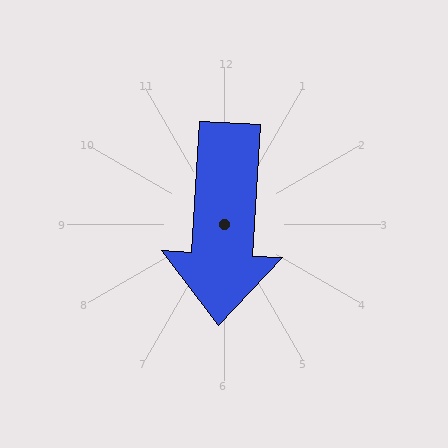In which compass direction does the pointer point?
South.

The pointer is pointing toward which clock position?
Roughly 6 o'clock.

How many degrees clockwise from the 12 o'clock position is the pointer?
Approximately 183 degrees.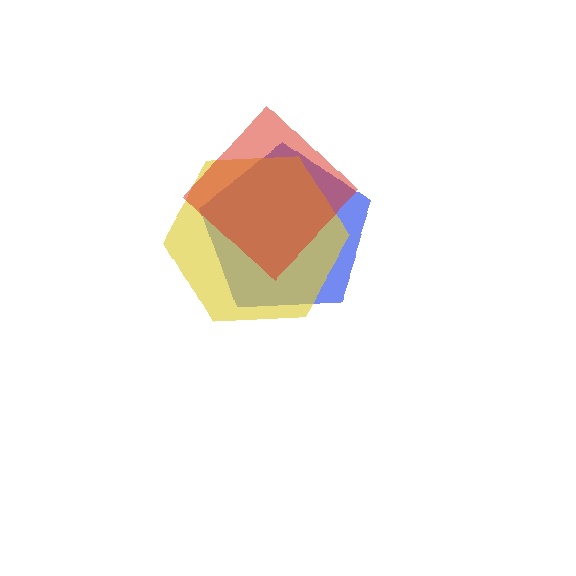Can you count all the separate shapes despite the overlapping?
Yes, there are 3 separate shapes.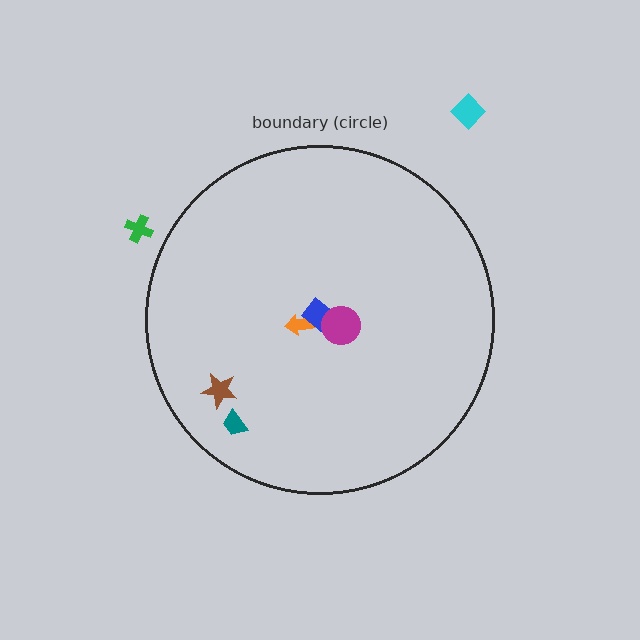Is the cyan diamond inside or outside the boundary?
Outside.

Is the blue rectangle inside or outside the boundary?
Inside.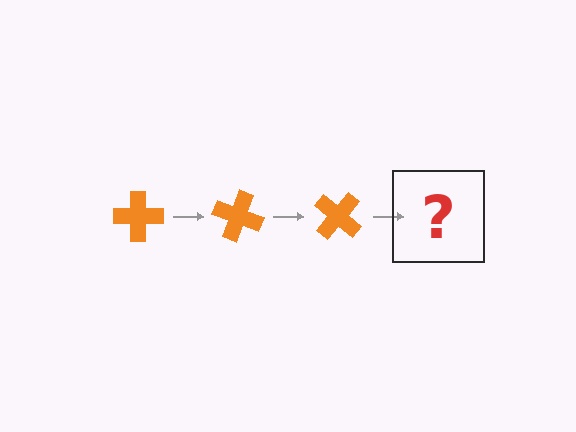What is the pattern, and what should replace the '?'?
The pattern is that the cross rotates 20 degrees each step. The '?' should be an orange cross rotated 60 degrees.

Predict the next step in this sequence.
The next step is an orange cross rotated 60 degrees.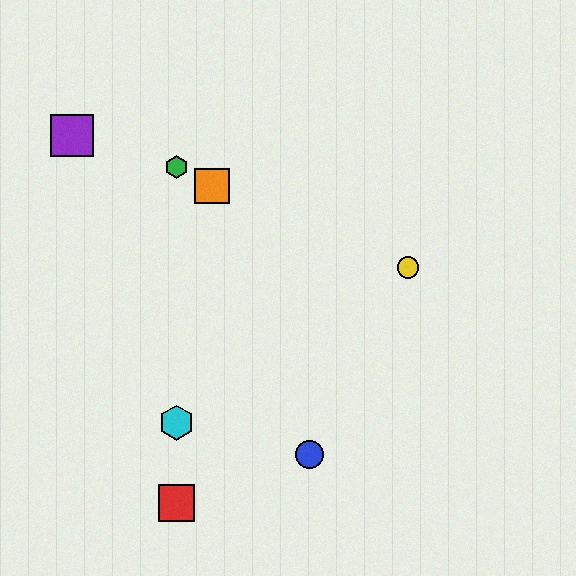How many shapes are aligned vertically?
3 shapes (the red square, the green hexagon, the cyan hexagon) are aligned vertically.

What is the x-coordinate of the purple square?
The purple square is at x≈72.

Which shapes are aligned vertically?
The red square, the green hexagon, the cyan hexagon are aligned vertically.